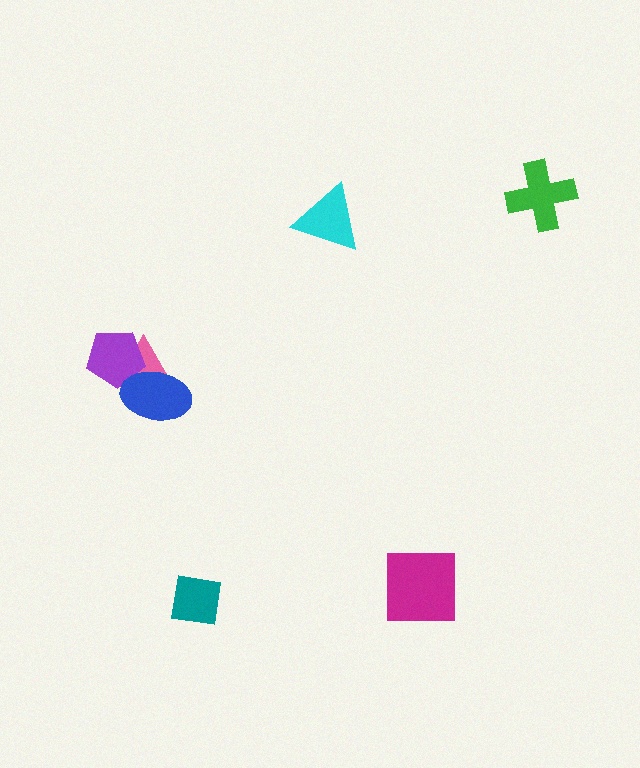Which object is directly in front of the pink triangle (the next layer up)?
The purple pentagon is directly in front of the pink triangle.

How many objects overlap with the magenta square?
0 objects overlap with the magenta square.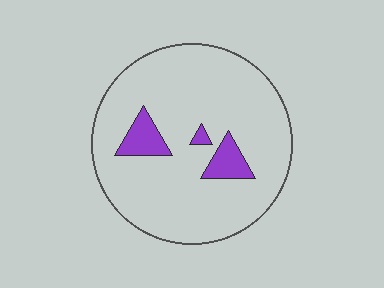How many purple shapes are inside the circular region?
3.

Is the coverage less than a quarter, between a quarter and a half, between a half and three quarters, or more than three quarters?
Less than a quarter.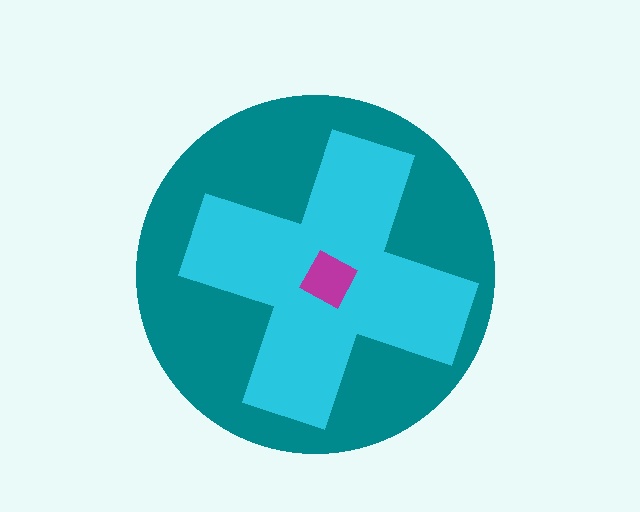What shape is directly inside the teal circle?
The cyan cross.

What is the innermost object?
The magenta diamond.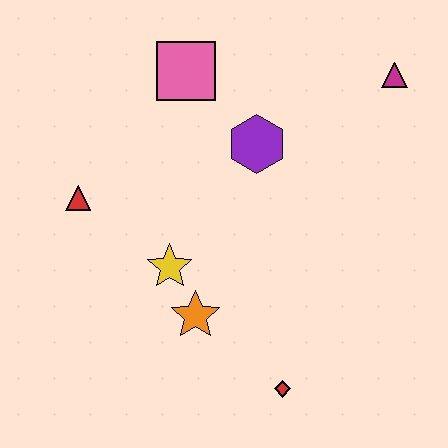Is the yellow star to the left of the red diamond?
Yes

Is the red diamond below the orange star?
Yes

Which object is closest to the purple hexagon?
The pink square is closest to the purple hexagon.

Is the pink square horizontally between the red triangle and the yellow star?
No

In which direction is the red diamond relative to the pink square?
The red diamond is below the pink square.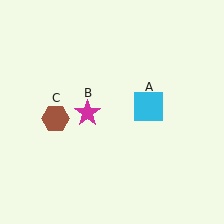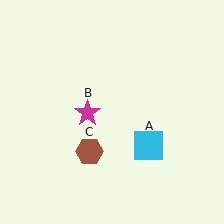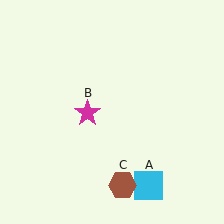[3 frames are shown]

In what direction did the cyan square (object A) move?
The cyan square (object A) moved down.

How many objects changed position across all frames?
2 objects changed position: cyan square (object A), brown hexagon (object C).